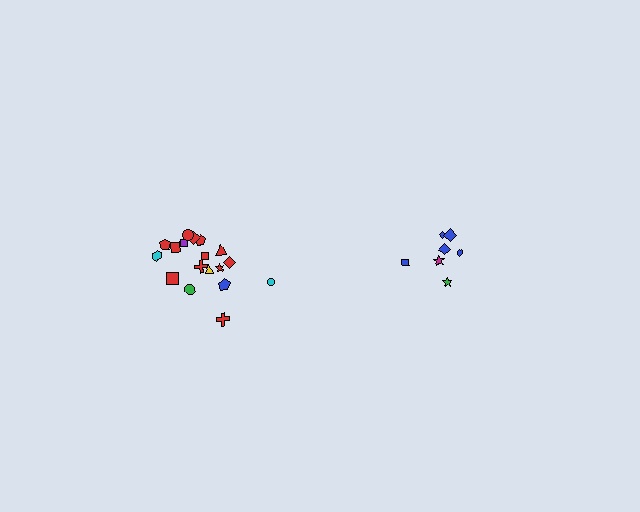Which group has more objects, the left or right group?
The left group.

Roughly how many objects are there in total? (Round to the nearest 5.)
Roughly 25 objects in total.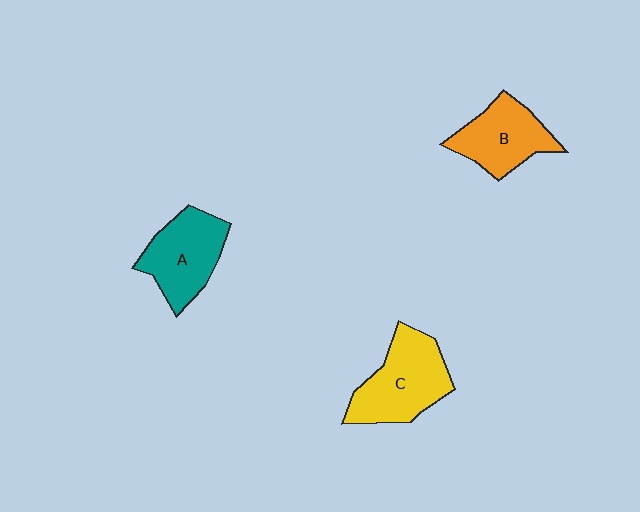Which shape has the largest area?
Shape C (yellow).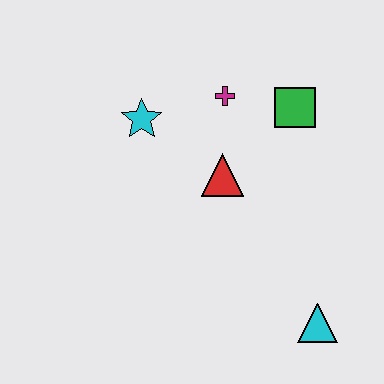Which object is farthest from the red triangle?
The cyan triangle is farthest from the red triangle.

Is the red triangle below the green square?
Yes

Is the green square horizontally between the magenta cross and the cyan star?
No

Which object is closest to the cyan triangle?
The red triangle is closest to the cyan triangle.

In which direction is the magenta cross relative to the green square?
The magenta cross is to the left of the green square.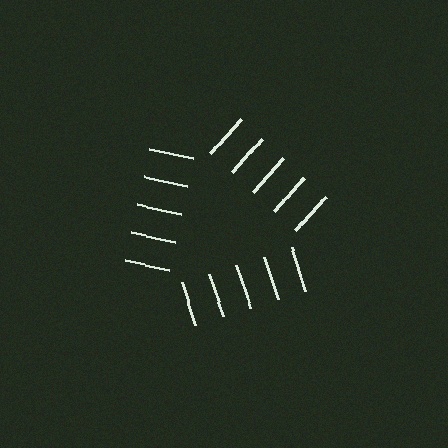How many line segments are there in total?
15 — 5 along each of the 3 edges.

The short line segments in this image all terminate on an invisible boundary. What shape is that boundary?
An illusory triangle — the line segments terminate on its edges but no continuous stroke is drawn.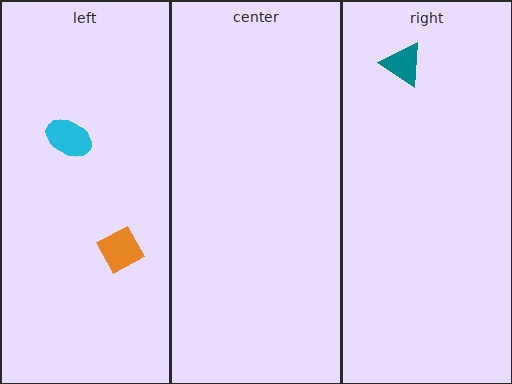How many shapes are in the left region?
2.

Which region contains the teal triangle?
The right region.